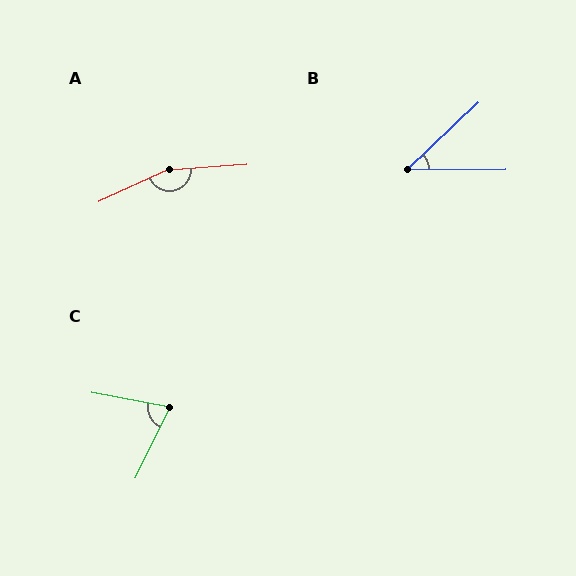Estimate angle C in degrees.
Approximately 74 degrees.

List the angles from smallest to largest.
B (43°), C (74°), A (159°).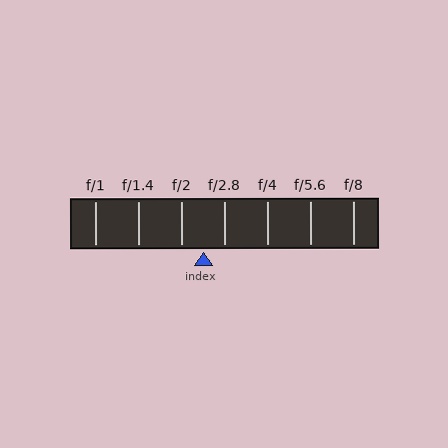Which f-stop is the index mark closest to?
The index mark is closest to f/2.8.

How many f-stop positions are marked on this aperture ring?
There are 7 f-stop positions marked.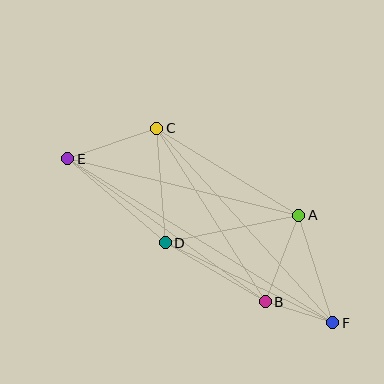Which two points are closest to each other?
Points B and F are closest to each other.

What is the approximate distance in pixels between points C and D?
The distance between C and D is approximately 115 pixels.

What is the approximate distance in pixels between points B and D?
The distance between B and D is approximately 116 pixels.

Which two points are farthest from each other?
Points E and F are farthest from each other.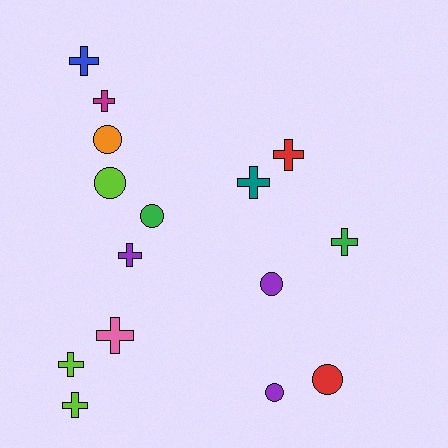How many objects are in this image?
There are 15 objects.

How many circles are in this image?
There are 6 circles.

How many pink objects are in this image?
There is 1 pink object.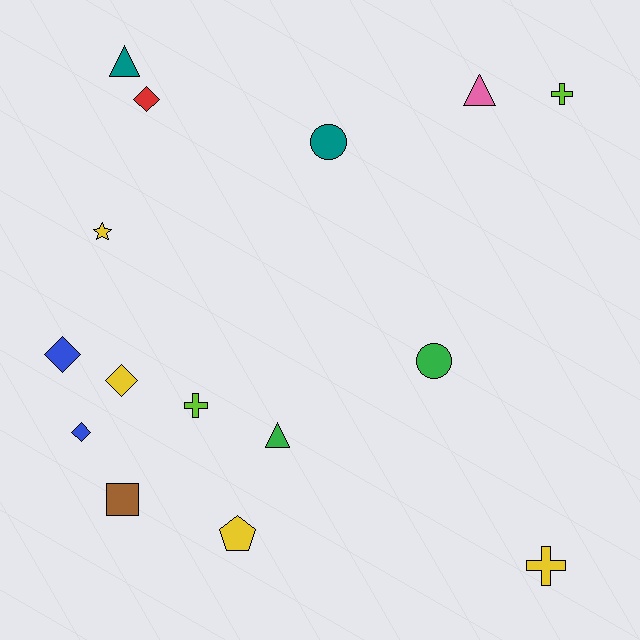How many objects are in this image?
There are 15 objects.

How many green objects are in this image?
There are 2 green objects.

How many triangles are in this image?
There are 3 triangles.